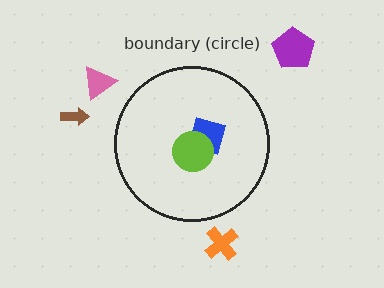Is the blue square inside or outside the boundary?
Inside.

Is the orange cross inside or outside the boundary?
Outside.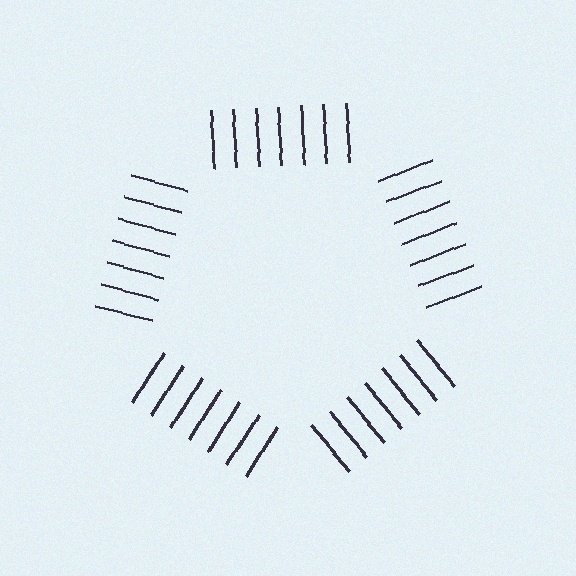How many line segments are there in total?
35 — 7 along each of the 5 edges.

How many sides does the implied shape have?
5 sides — the line-ends trace a pentagon.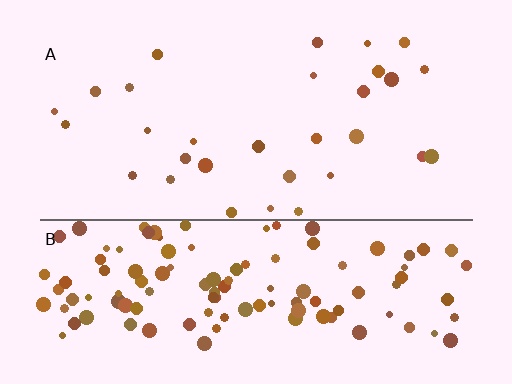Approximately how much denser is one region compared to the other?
Approximately 4.3× — region B over region A.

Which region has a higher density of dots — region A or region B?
B (the bottom).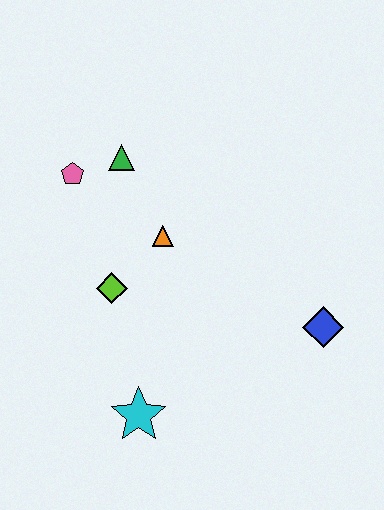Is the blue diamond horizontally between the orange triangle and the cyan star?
No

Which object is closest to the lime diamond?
The orange triangle is closest to the lime diamond.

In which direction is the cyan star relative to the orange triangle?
The cyan star is below the orange triangle.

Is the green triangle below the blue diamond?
No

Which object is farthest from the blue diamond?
The pink pentagon is farthest from the blue diamond.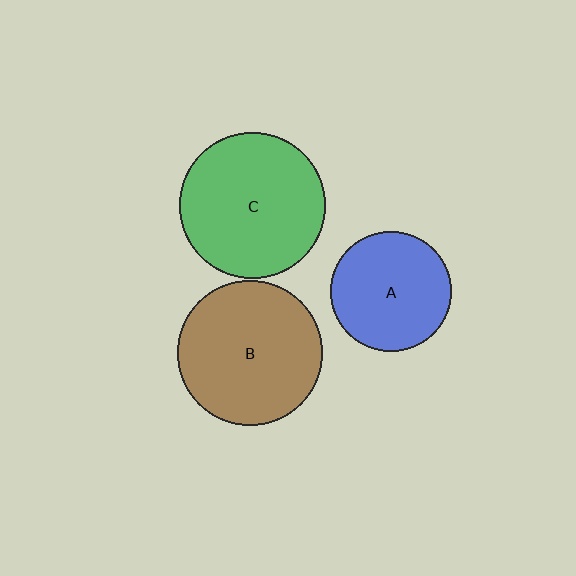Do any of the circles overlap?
No, none of the circles overlap.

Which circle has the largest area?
Circle C (green).